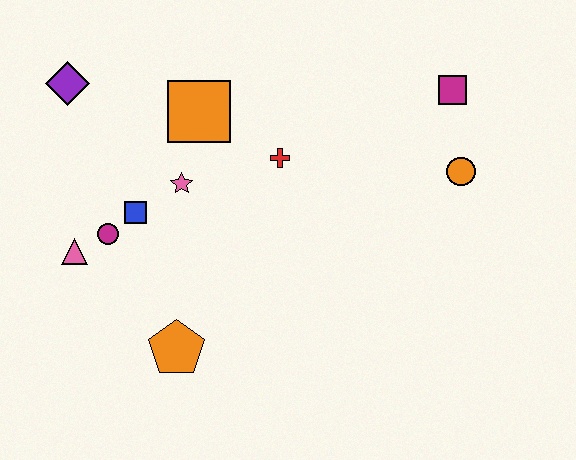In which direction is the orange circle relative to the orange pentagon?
The orange circle is to the right of the orange pentagon.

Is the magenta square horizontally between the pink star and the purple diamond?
No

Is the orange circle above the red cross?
No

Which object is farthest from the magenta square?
The pink triangle is farthest from the magenta square.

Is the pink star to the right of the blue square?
Yes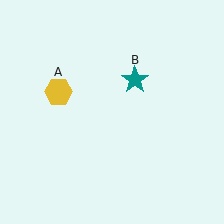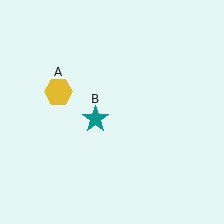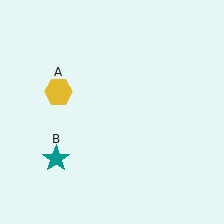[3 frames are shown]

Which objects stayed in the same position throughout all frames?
Yellow hexagon (object A) remained stationary.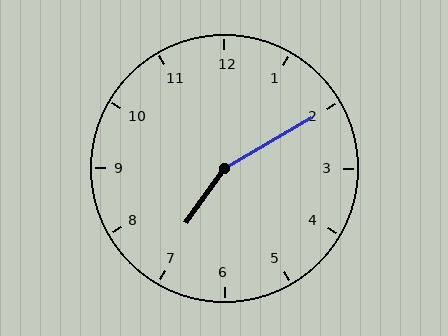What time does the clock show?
7:10.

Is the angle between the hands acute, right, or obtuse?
It is obtuse.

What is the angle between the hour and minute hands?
Approximately 155 degrees.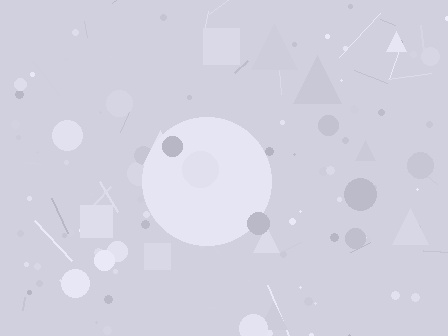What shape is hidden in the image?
A circle is hidden in the image.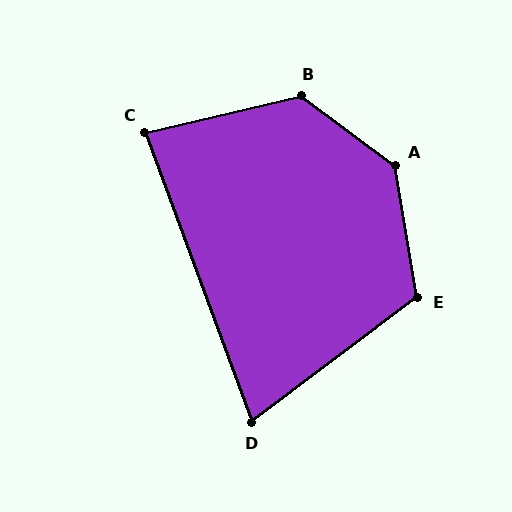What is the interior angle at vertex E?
Approximately 118 degrees (obtuse).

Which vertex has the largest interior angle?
A, at approximately 136 degrees.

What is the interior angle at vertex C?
Approximately 83 degrees (acute).